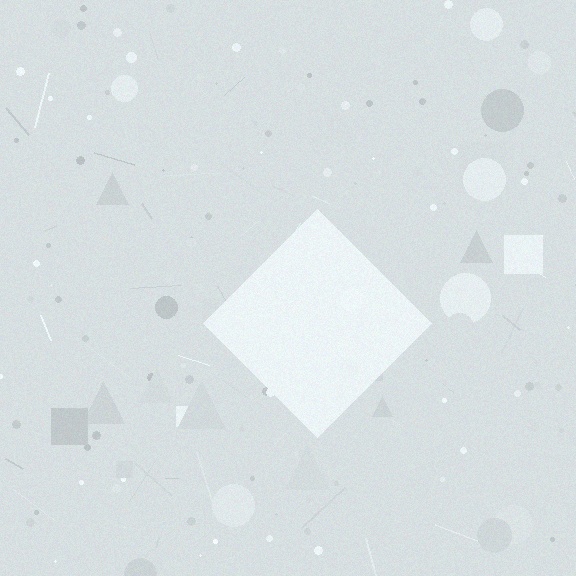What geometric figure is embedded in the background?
A diamond is embedded in the background.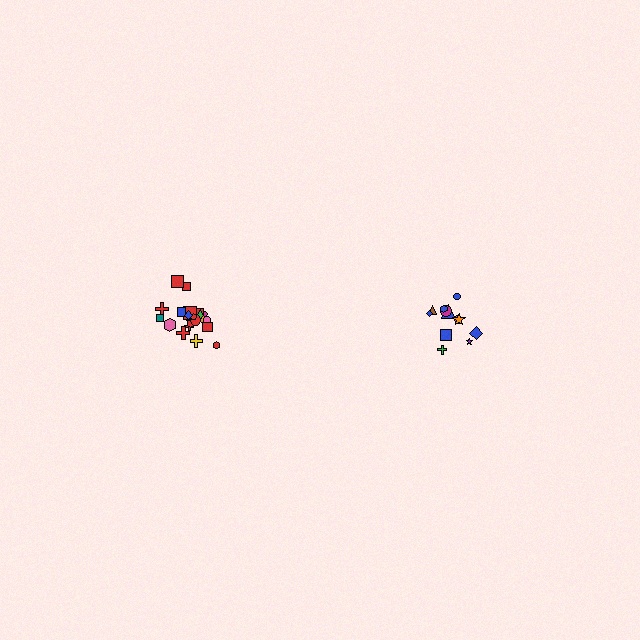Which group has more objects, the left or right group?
The left group.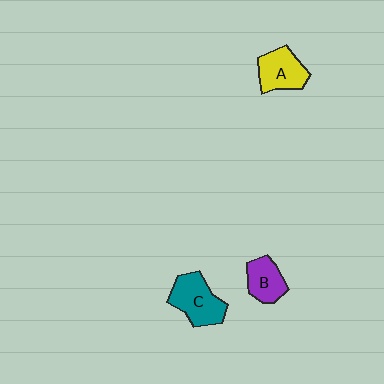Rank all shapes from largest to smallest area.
From largest to smallest: C (teal), A (yellow), B (purple).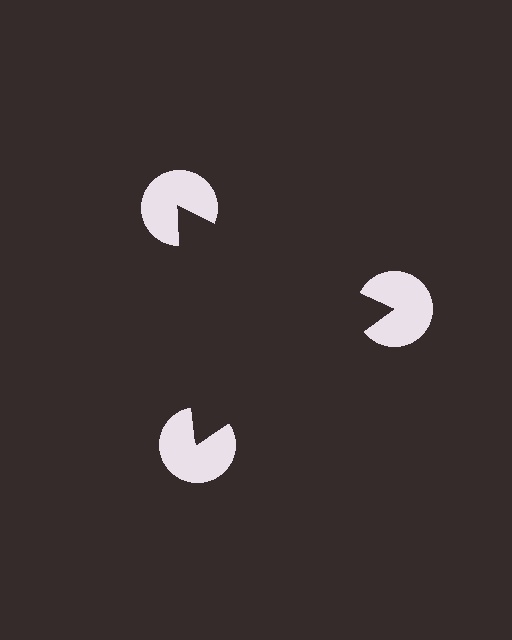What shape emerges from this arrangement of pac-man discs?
An illusory triangle — its edges are inferred from the aligned wedge cuts in the pac-man discs, not physically drawn.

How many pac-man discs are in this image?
There are 3 — one at each vertex of the illusory triangle.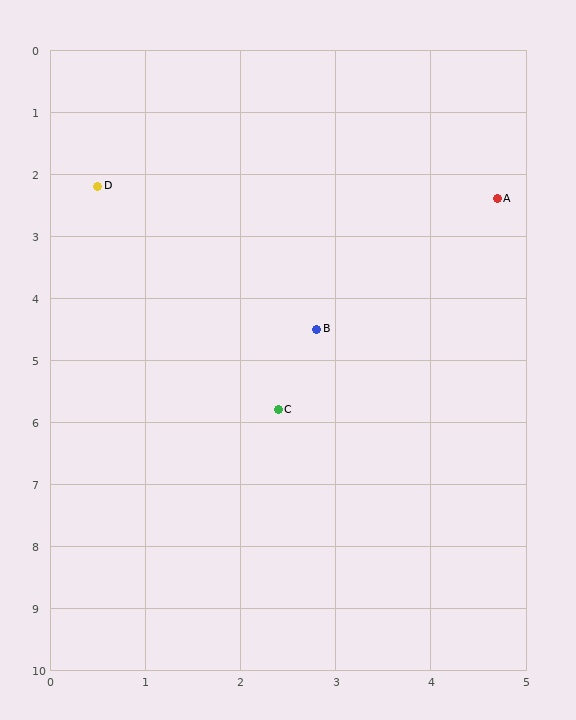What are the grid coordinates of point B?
Point B is at approximately (2.8, 4.5).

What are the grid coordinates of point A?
Point A is at approximately (4.7, 2.4).